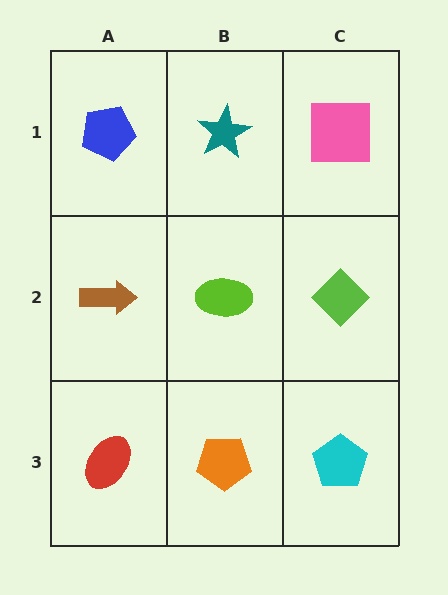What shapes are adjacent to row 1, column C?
A lime diamond (row 2, column C), a teal star (row 1, column B).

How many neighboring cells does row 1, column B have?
3.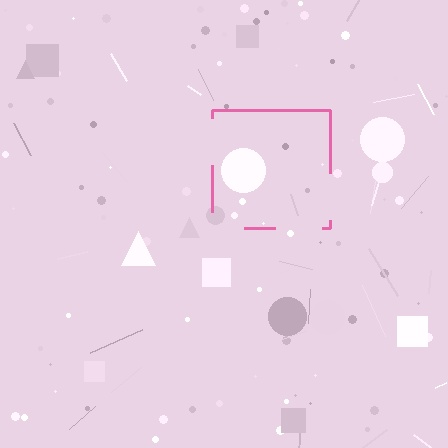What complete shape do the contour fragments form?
The contour fragments form a square.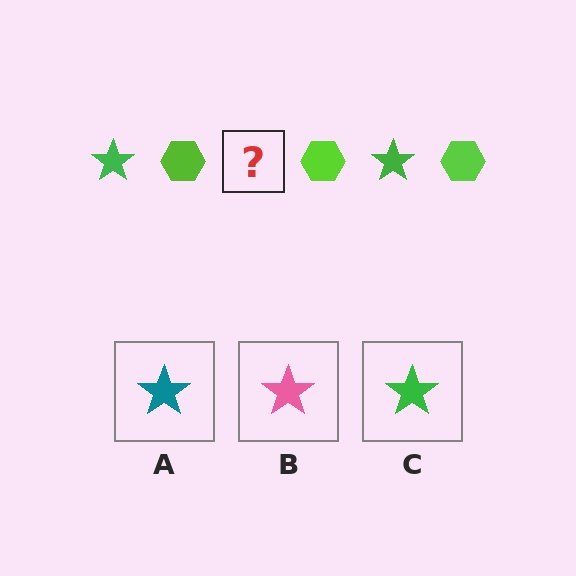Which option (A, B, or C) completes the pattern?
C.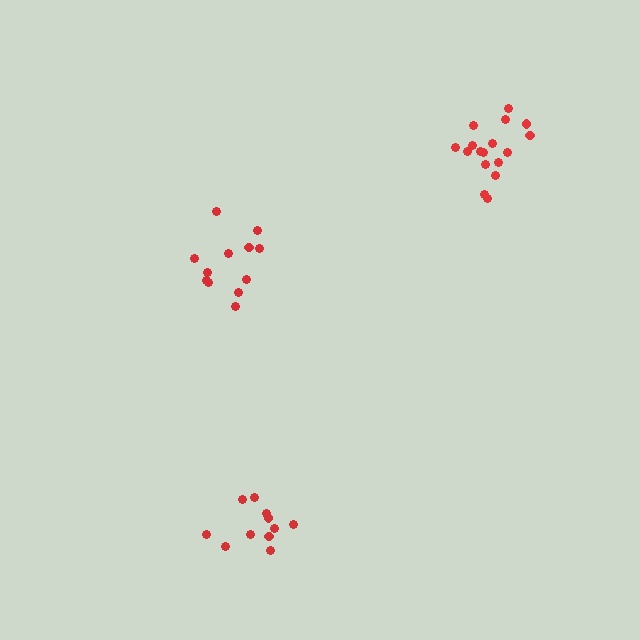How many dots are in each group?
Group 1: 12 dots, Group 2: 11 dots, Group 3: 17 dots (40 total).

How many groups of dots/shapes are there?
There are 3 groups.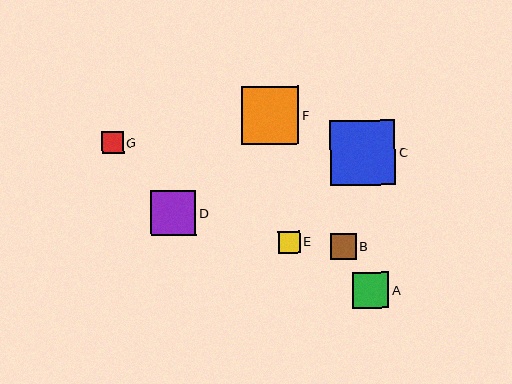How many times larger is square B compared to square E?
Square B is approximately 1.2 times the size of square E.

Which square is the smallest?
Square G is the smallest with a size of approximately 21 pixels.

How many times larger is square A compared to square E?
Square A is approximately 1.7 times the size of square E.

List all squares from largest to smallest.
From largest to smallest: C, F, D, A, B, E, G.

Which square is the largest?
Square C is the largest with a size of approximately 66 pixels.